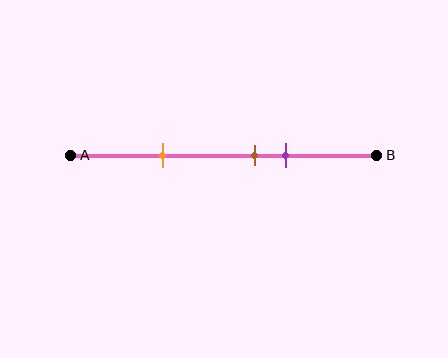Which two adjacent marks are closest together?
The brown and purple marks are the closest adjacent pair.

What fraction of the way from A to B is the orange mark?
The orange mark is approximately 30% (0.3) of the way from A to B.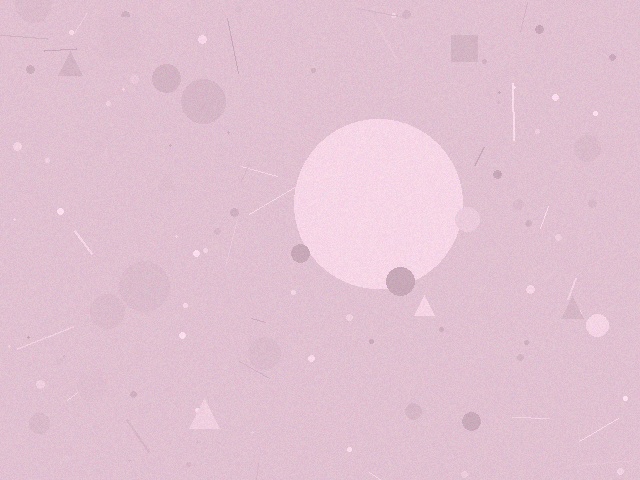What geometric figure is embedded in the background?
A circle is embedded in the background.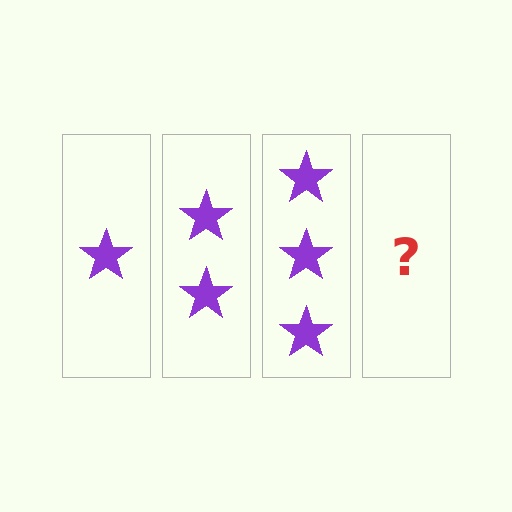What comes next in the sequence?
The next element should be 4 stars.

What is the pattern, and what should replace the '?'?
The pattern is that each step adds one more star. The '?' should be 4 stars.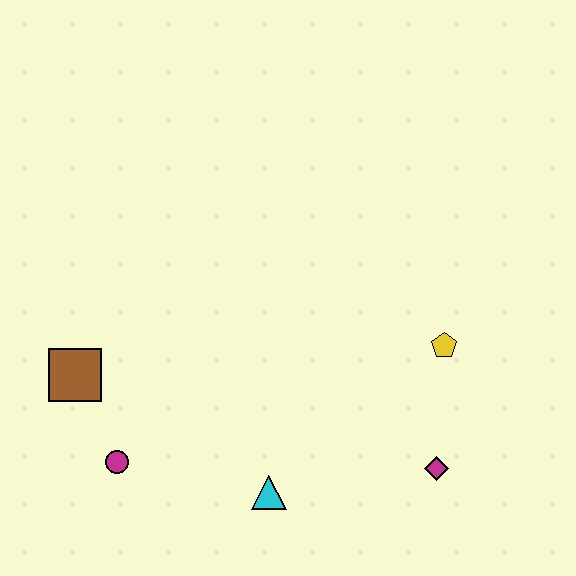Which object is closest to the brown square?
The magenta circle is closest to the brown square.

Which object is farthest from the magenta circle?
The yellow pentagon is farthest from the magenta circle.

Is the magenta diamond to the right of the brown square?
Yes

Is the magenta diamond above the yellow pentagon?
No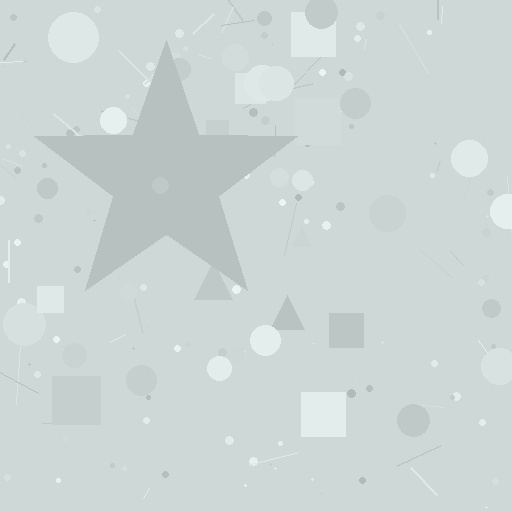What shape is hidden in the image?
A star is hidden in the image.